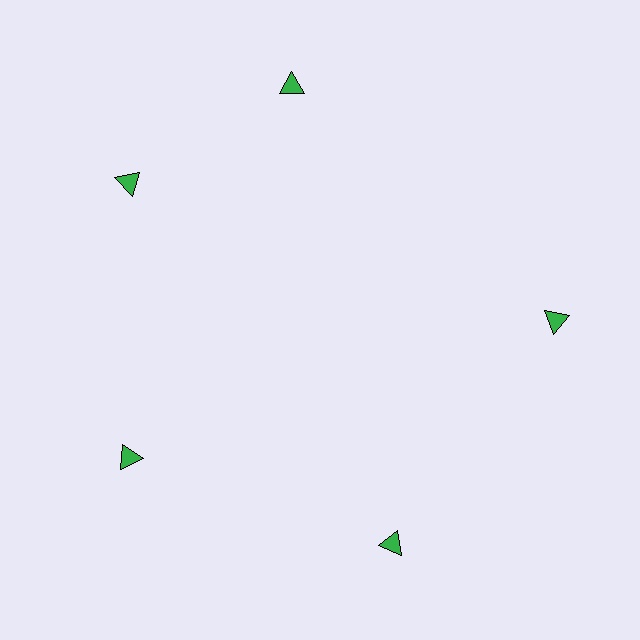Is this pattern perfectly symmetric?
No. The 5 green triangles are arranged in a ring, but one element near the 1 o'clock position is rotated out of alignment along the ring, breaking the 5-fold rotational symmetry.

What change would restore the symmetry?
The symmetry would be restored by rotating it back into even spacing with its neighbors so that all 5 triangles sit at equal angles and equal distance from the center.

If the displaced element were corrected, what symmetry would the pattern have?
It would have 5-fold rotational symmetry — the pattern would map onto itself every 72 degrees.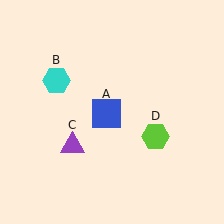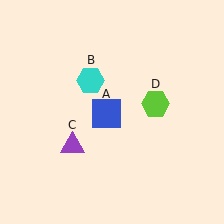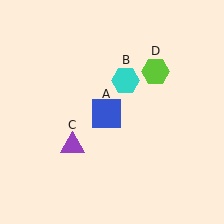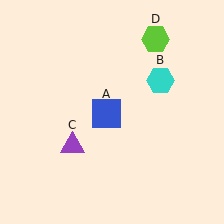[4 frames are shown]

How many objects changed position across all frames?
2 objects changed position: cyan hexagon (object B), lime hexagon (object D).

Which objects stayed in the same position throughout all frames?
Blue square (object A) and purple triangle (object C) remained stationary.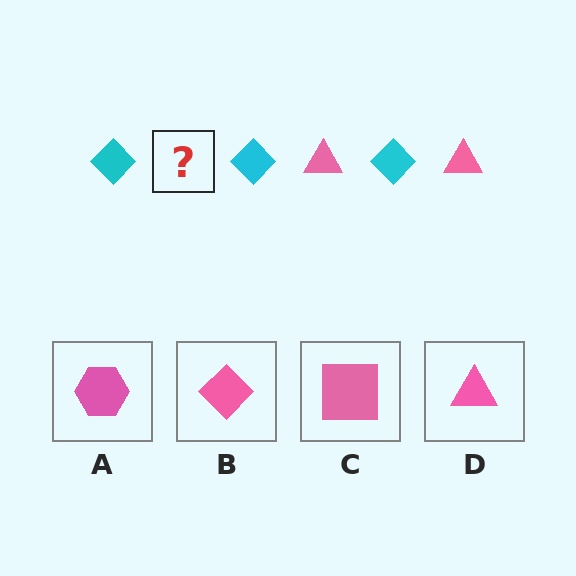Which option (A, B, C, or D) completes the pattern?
D.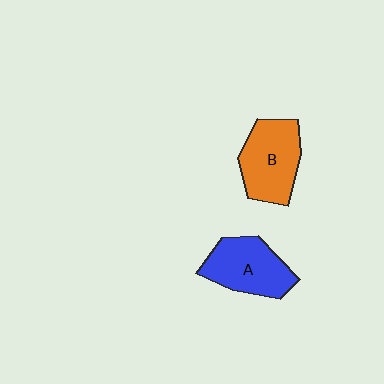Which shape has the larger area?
Shape B (orange).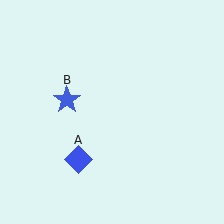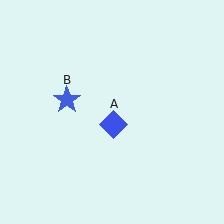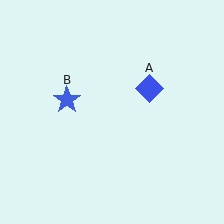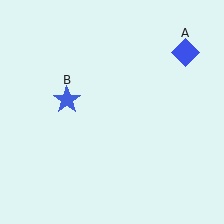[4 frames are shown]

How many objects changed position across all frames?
1 object changed position: blue diamond (object A).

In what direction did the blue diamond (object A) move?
The blue diamond (object A) moved up and to the right.